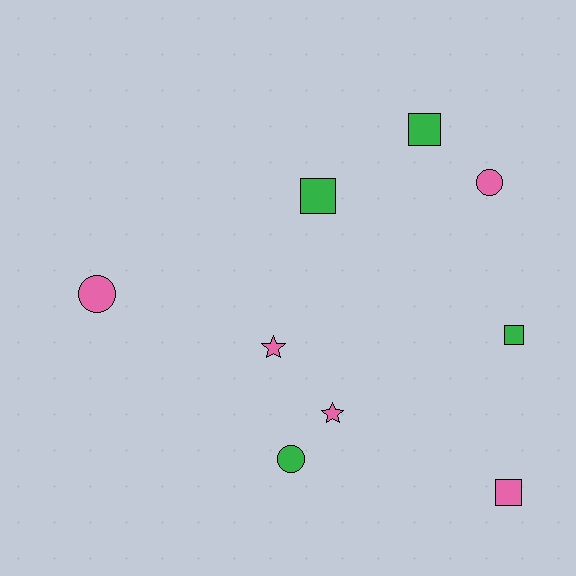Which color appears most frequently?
Pink, with 5 objects.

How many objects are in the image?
There are 9 objects.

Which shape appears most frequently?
Square, with 4 objects.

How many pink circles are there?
There are 2 pink circles.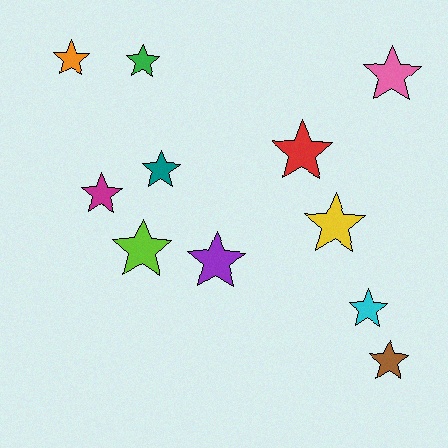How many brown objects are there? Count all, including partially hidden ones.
There is 1 brown object.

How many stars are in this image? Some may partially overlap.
There are 11 stars.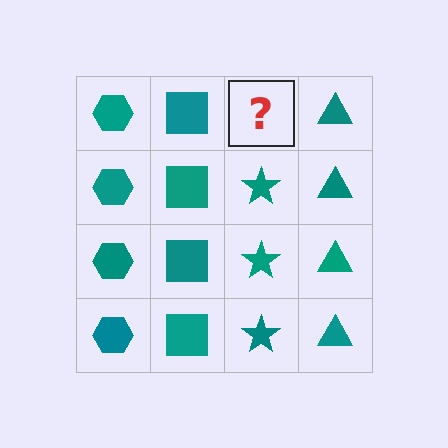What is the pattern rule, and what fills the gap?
The rule is that each column has a consistent shape. The gap should be filled with a teal star.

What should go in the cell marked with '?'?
The missing cell should contain a teal star.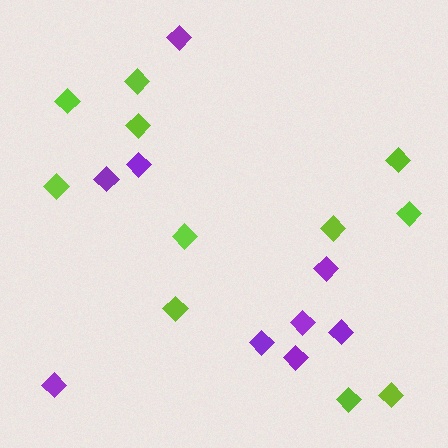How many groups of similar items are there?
There are 2 groups: one group of purple diamonds (9) and one group of lime diamonds (11).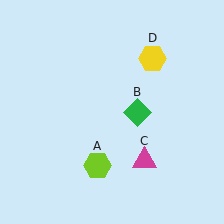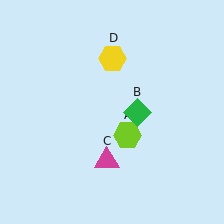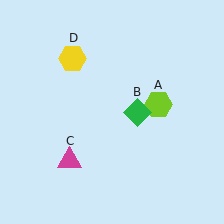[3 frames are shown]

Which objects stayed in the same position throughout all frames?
Green diamond (object B) remained stationary.